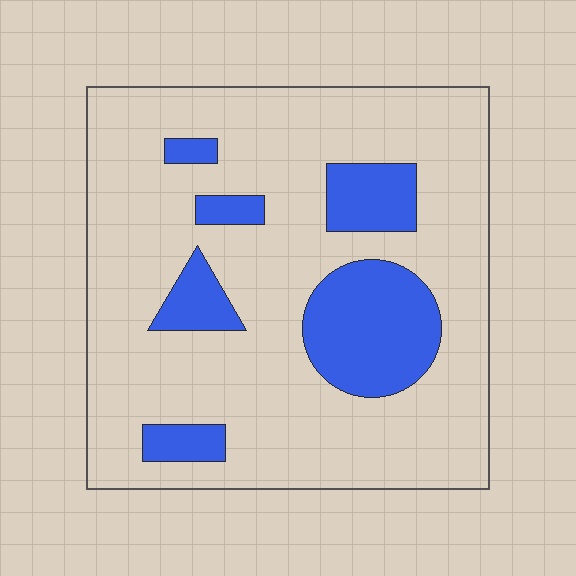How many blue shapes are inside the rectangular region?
6.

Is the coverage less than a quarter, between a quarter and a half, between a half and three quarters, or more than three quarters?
Less than a quarter.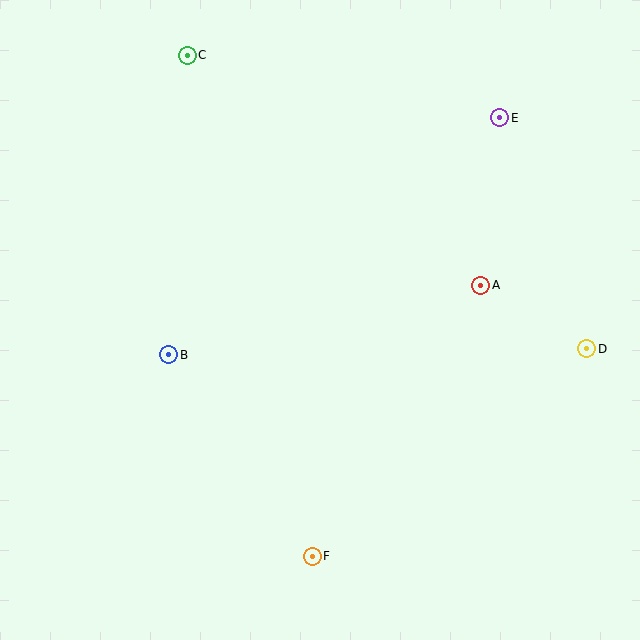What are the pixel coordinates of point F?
Point F is at (312, 556).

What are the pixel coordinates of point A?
Point A is at (481, 285).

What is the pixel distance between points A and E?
The distance between A and E is 168 pixels.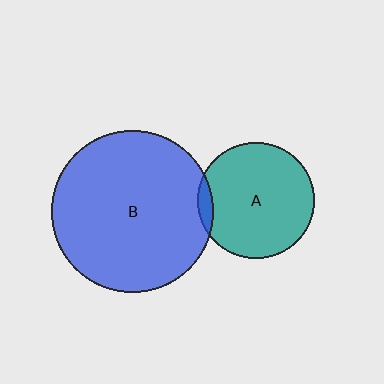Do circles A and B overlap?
Yes.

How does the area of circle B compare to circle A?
Approximately 1.9 times.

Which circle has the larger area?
Circle B (blue).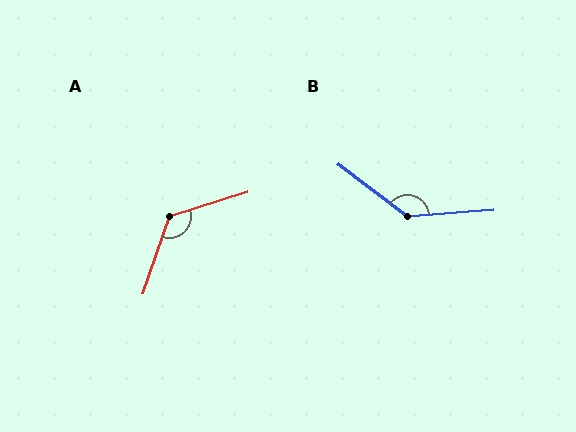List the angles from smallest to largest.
A (127°), B (139°).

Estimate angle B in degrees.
Approximately 139 degrees.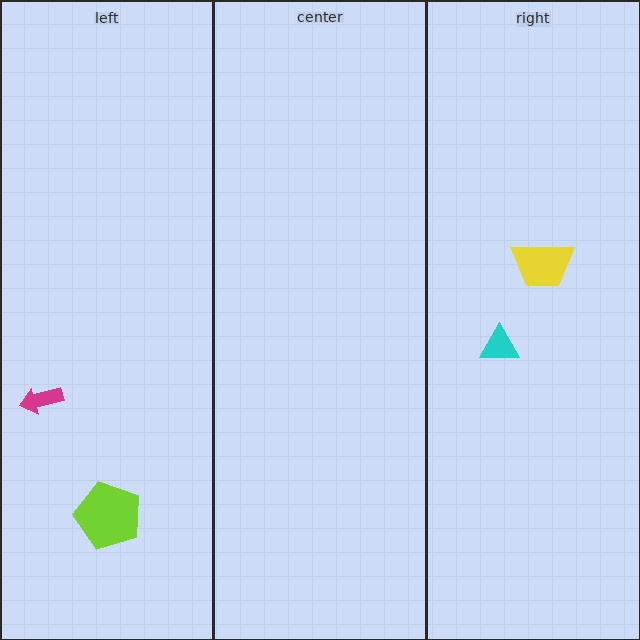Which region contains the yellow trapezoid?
The right region.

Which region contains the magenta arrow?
The left region.